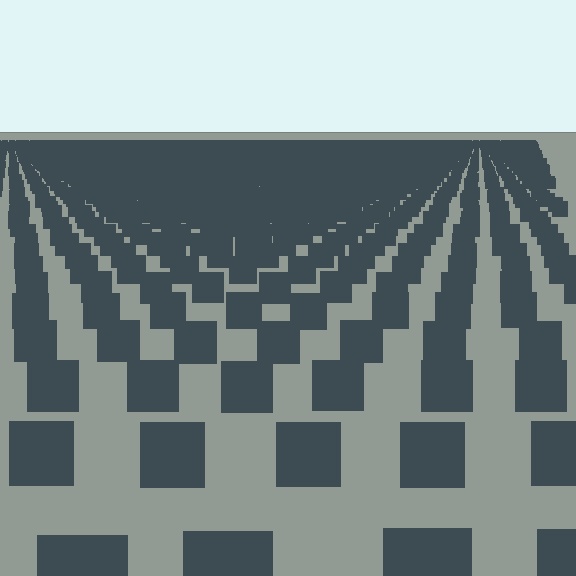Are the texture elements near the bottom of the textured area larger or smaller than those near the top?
Larger. Near the bottom, elements are closer to the viewer and appear at a bigger on-screen size.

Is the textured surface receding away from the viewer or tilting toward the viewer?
The surface is receding away from the viewer. Texture elements get smaller and denser toward the top.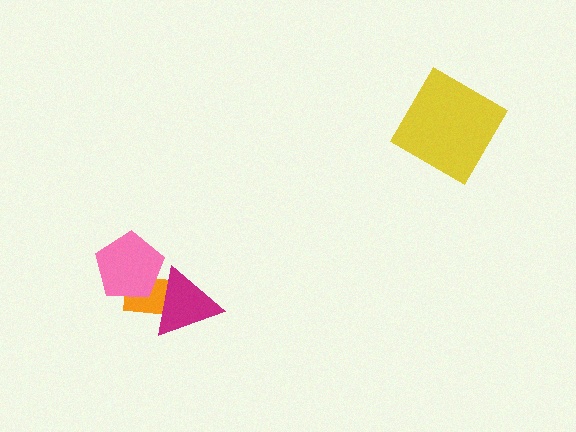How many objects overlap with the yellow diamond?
0 objects overlap with the yellow diamond.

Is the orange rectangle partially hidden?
Yes, it is partially covered by another shape.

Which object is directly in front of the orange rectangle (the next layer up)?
The magenta triangle is directly in front of the orange rectangle.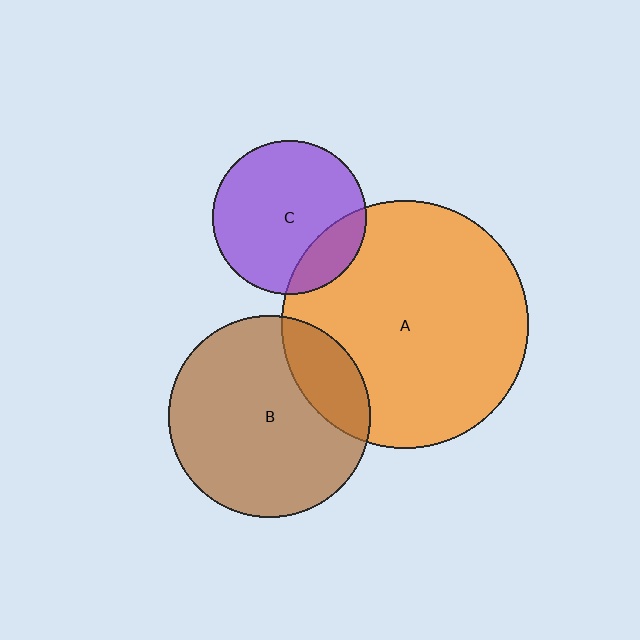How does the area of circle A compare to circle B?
Approximately 1.5 times.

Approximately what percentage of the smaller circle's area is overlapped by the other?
Approximately 20%.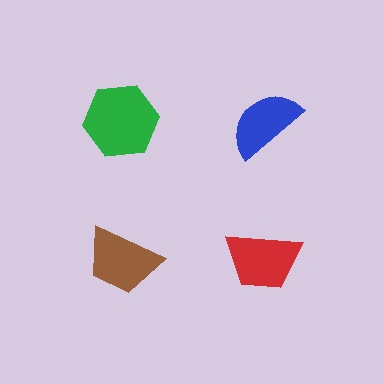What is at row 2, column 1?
A brown trapezoid.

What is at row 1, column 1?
A green hexagon.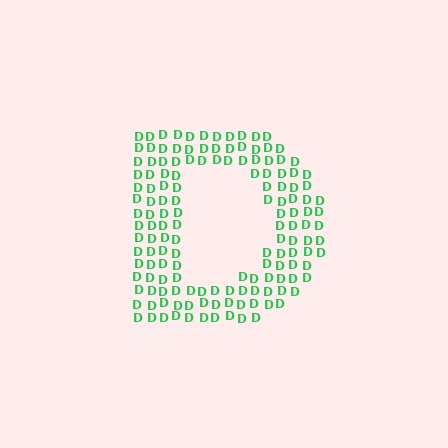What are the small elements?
The small elements are letter D's.